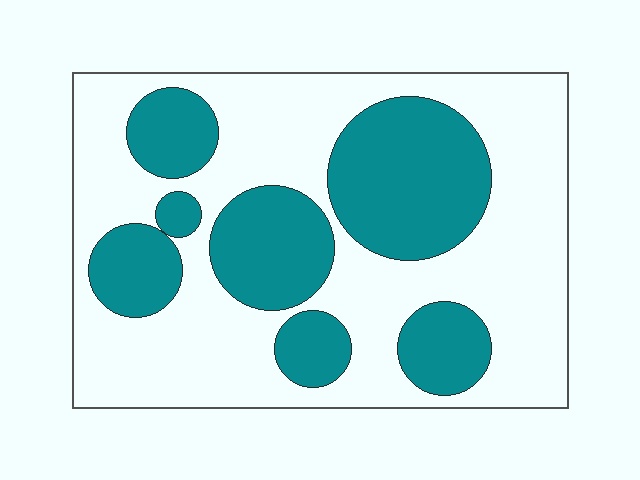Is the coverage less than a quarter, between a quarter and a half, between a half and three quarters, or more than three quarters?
Between a quarter and a half.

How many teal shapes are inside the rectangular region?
7.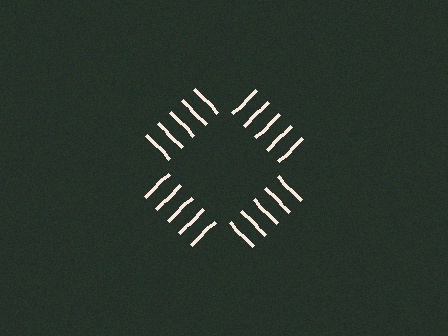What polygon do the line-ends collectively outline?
An illusory square — the line segments terminate on its edges but no continuous stroke is drawn.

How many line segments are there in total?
20 — 5 along each of the 4 edges.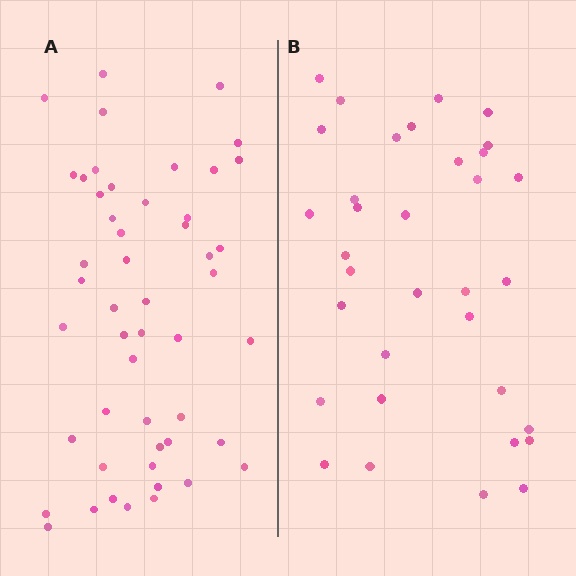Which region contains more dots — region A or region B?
Region A (the left region) has more dots.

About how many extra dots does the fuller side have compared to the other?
Region A has approximately 15 more dots than region B.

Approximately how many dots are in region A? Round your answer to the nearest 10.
About 50 dots.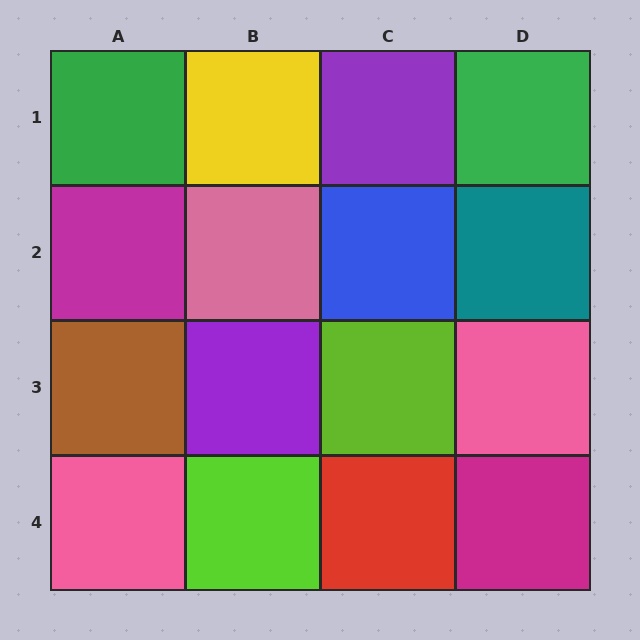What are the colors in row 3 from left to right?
Brown, purple, lime, pink.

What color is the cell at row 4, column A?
Pink.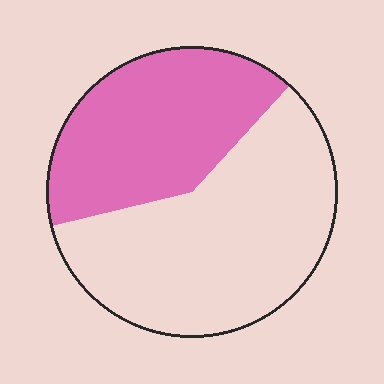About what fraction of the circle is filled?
About two fifths (2/5).